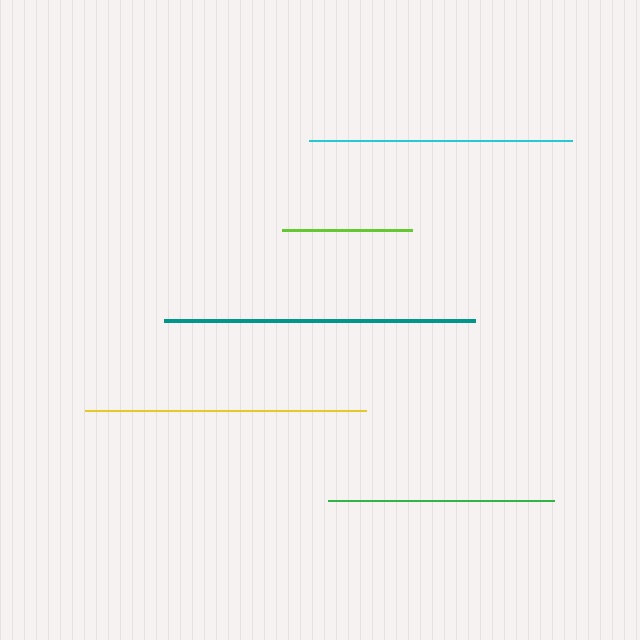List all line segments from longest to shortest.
From longest to shortest: teal, yellow, cyan, green, lime.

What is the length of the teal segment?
The teal segment is approximately 311 pixels long.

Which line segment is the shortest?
The lime line is the shortest at approximately 130 pixels.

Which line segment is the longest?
The teal line is the longest at approximately 311 pixels.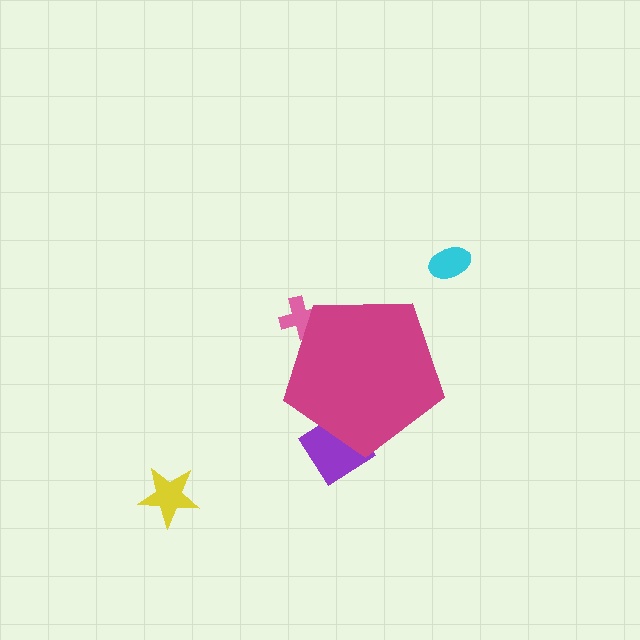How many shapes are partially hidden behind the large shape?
2 shapes are partially hidden.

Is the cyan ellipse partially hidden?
No, the cyan ellipse is fully visible.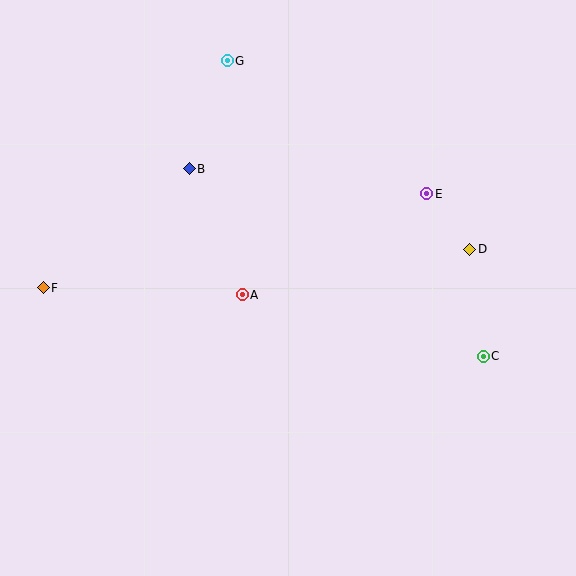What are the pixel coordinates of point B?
Point B is at (189, 169).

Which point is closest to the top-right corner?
Point E is closest to the top-right corner.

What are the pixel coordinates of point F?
Point F is at (43, 288).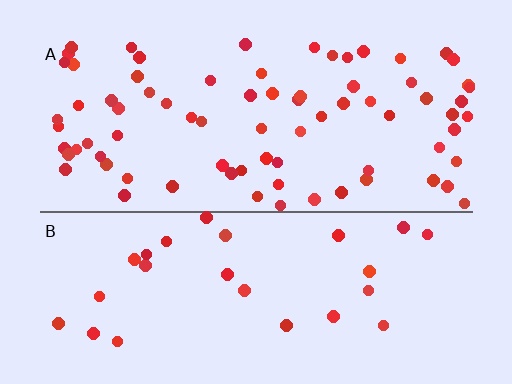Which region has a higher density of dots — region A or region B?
A (the top).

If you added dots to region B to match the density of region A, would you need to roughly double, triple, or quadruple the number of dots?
Approximately triple.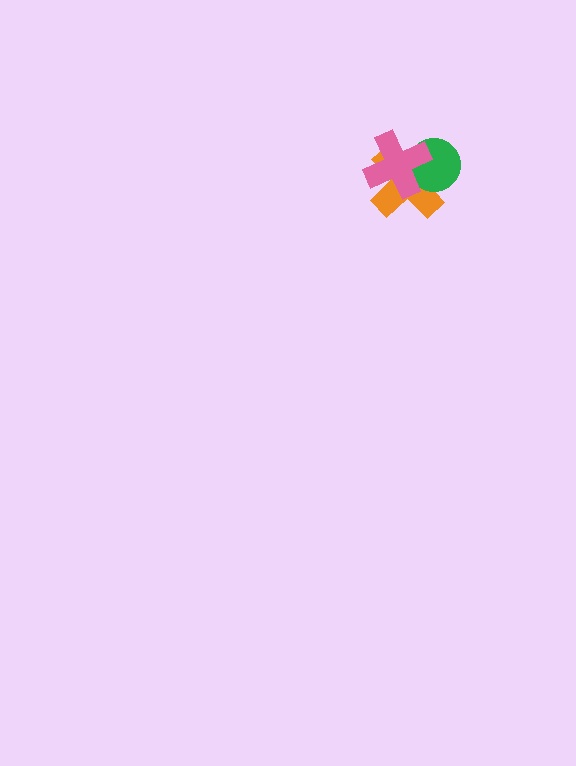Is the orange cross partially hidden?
Yes, it is partially covered by another shape.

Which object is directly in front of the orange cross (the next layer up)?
The green circle is directly in front of the orange cross.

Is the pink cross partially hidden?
No, no other shape covers it.